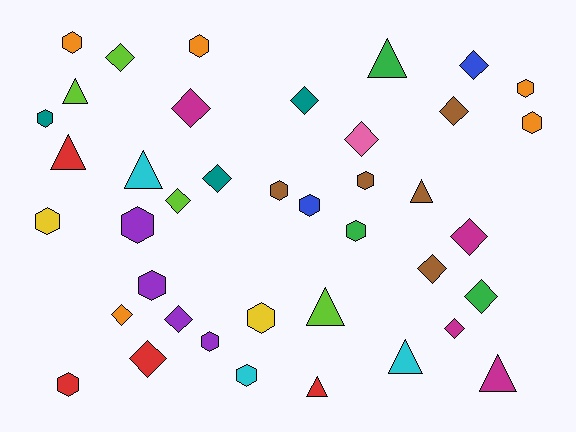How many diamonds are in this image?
There are 15 diamonds.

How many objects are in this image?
There are 40 objects.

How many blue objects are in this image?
There are 2 blue objects.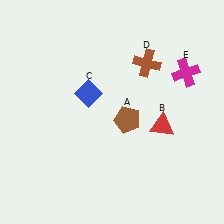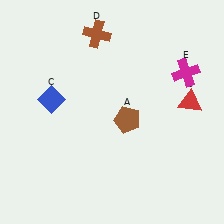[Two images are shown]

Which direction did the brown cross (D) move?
The brown cross (D) moved left.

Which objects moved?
The objects that moved are: the red triangle (B), the blue diamond (C), the brown cross (D).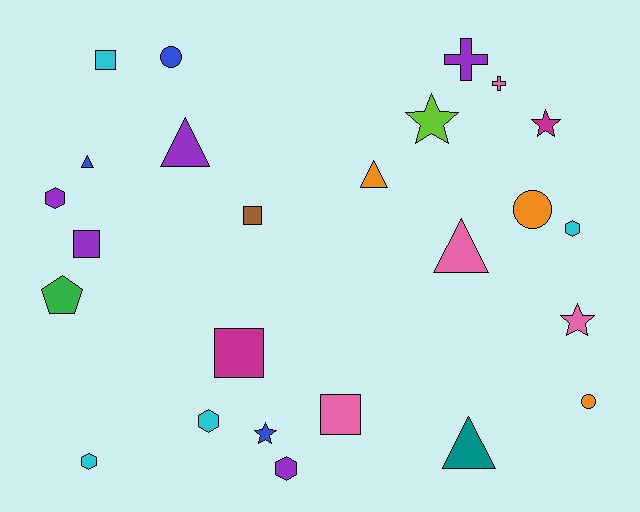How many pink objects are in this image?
There are 4 pink objects.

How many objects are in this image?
There are 25 objects.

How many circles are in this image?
There are 3 circles.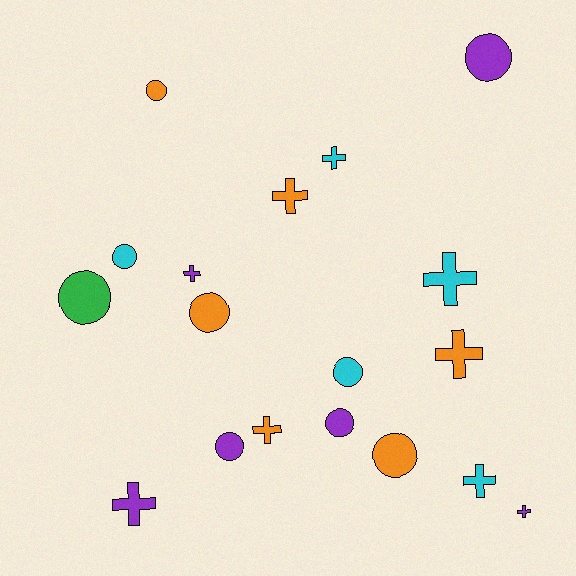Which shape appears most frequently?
Circle, with 9 objects.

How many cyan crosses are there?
There are 3 cyan crosses.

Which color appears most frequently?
Orange, with 6 objects.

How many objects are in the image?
There are 18 objects.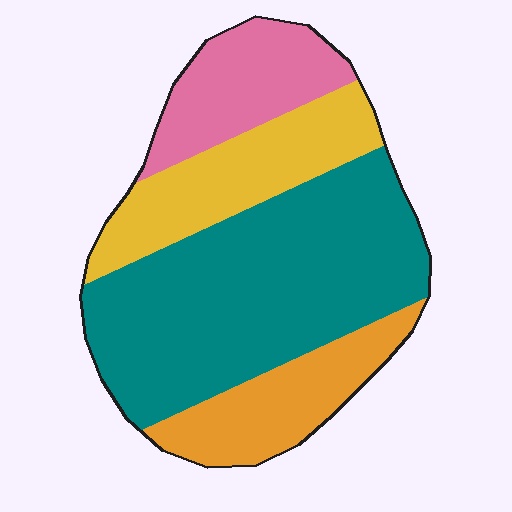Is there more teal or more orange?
Teal.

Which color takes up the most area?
Teal, at roughly 50%.